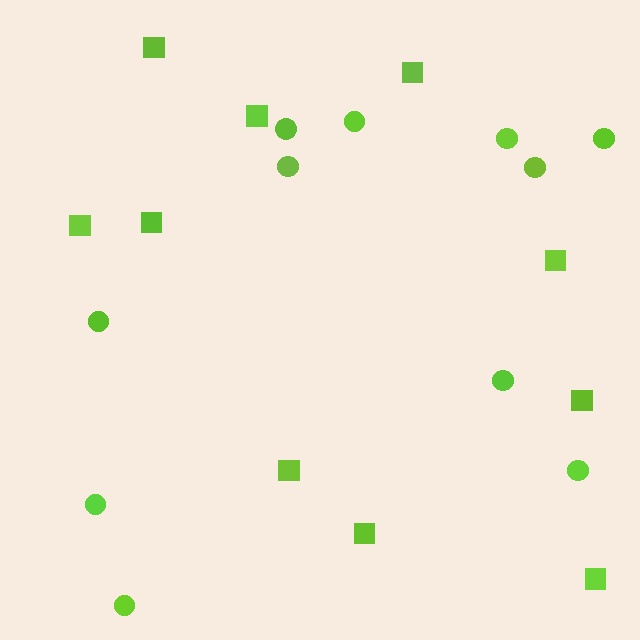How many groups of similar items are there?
There are 2 groups: one group of squares (10) and one group of circles (11).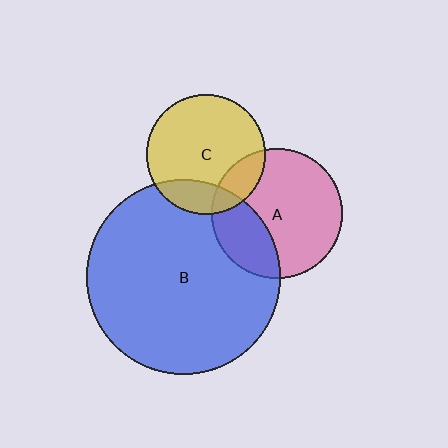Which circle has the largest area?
Circle B (blue).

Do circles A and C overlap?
Yes.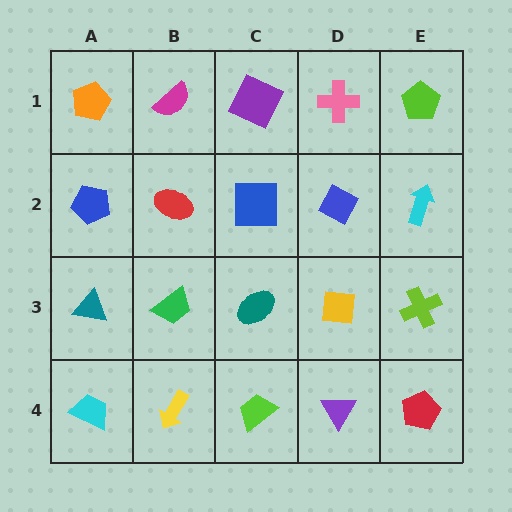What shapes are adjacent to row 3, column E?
A cyan arrow (row 2, column E), a red pentagon (row 4, column E), a yellow square (row 3, column D).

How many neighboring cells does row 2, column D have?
4.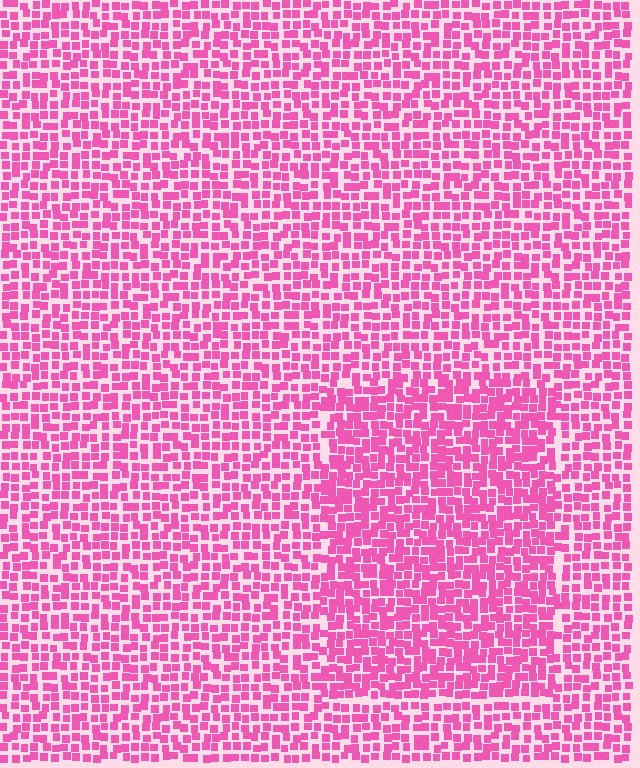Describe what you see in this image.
The image contains small pink elements arranged at two different densities. A rectangle-shaped region is visible where the elements are more densely packed than the surrounding area.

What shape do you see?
I see a rectangle.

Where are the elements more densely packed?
The elements are more densely packed inside the rectangle boundary.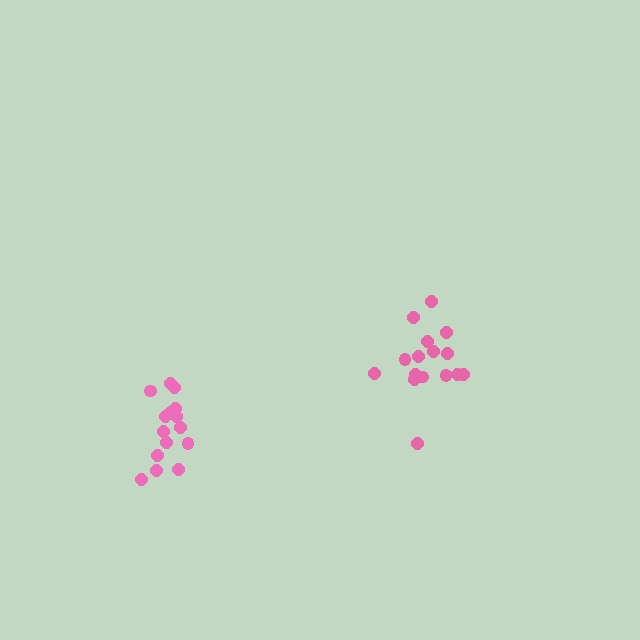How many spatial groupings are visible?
There are 2 spatial groupings.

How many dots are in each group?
Group 1: 16 dots, Group 2: 15 dots (31 total).